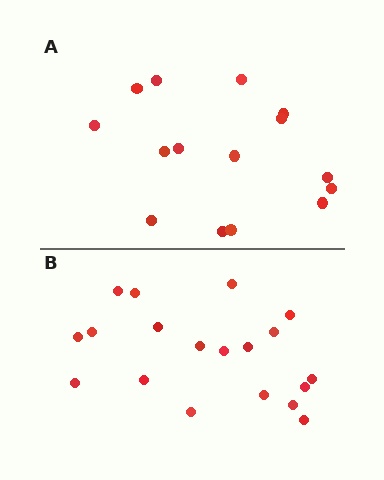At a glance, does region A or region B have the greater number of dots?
Region B (the bottom region) has more dots.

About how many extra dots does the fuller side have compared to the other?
Region B has about 4 more dots than region A.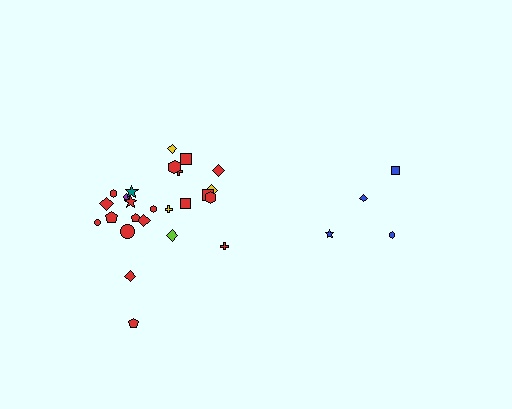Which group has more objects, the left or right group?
The left group.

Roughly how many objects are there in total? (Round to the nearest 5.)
Roughly 30 objects in total.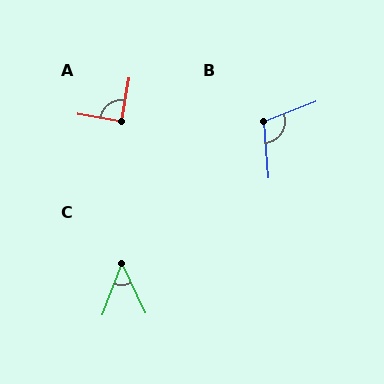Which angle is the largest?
B, at approximately 107 degrees.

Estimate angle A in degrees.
Approximately 89 degrees.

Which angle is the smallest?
C, at approximately 47 degrees.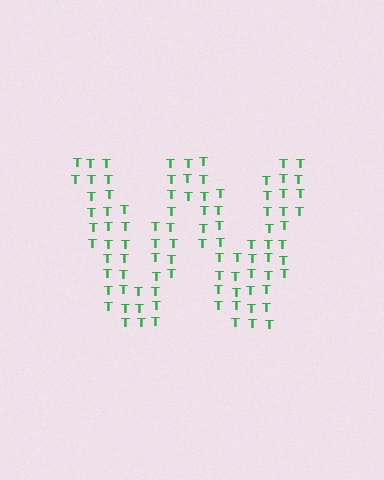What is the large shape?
The large shape is the letter W.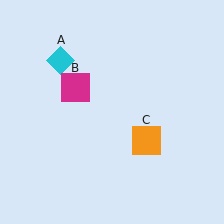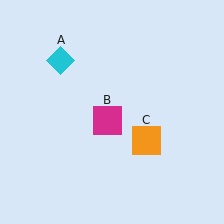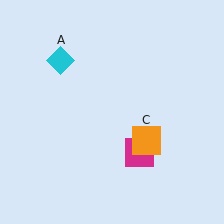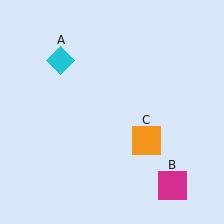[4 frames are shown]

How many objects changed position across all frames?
1 object changed position: magenta square (object B).